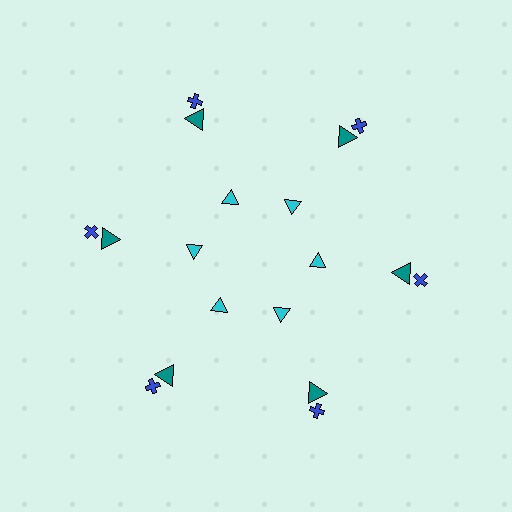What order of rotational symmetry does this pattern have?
This pattern has 6-fold rotational symmetry.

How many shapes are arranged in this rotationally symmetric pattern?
There are 18 shapes, arranged in 6 groups of 3.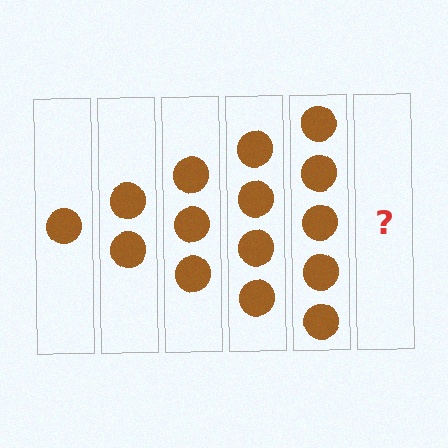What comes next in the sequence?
The next element should be 6 circles.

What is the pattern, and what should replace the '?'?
The pattern is that each step adds one more circle. The '?' should be 6 circles.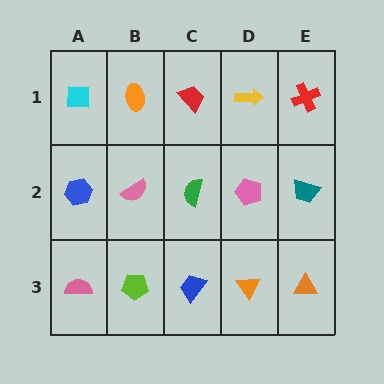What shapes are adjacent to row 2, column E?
A red cross (row 1, column E), an orange triangle (row 3, column E), a pink pentagon (row 2, column D).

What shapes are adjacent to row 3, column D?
A pink pentagon (row 2, column D), a blue trapezoid (row 3, column C), an orange triangle (row 3, column E).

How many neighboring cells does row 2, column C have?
4.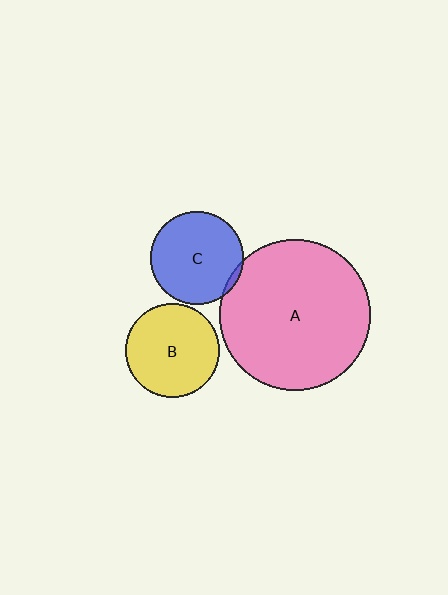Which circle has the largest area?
Circle A (pink).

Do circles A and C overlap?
Yes.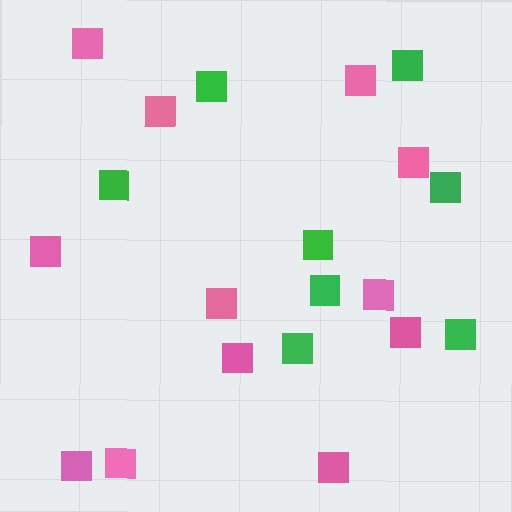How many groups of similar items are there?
There are 2 groups: one group of green squares (8) and one group of pink squares (12).